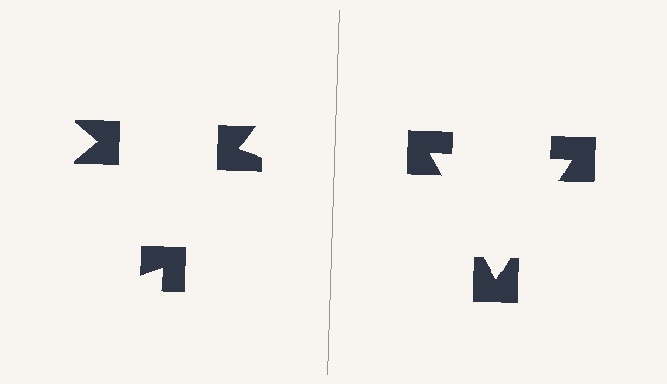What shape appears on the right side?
An illusory triangle.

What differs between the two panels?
The notched squares are positioned identically on both sides; only the wedge orientations differ. On the right they align to a triangle; on the left they are misaligned.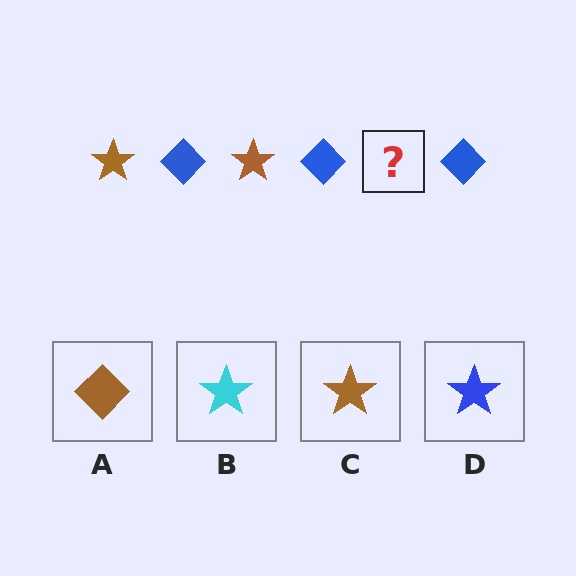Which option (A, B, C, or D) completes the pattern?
C.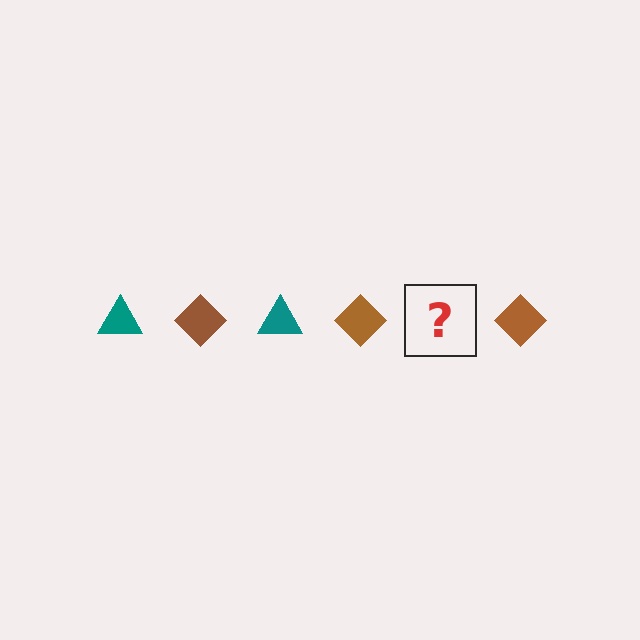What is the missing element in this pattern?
The missing element is a teal triangle.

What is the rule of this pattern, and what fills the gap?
The rule is that the pattern alternates between teal triangle and brown diamond. The gap should be filled with a teal triangle.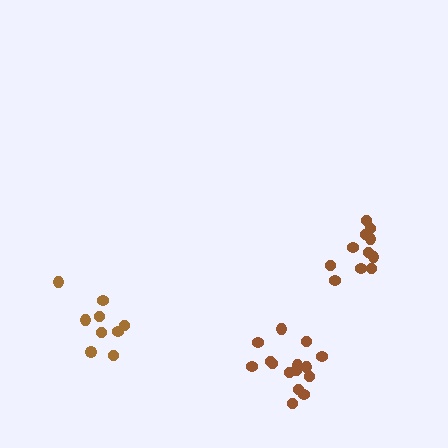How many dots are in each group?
Group 1: 15 dots, Group 2: 11 dots, Group 3: 9 dots (35 total).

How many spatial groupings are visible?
There are 3 spatial groupings.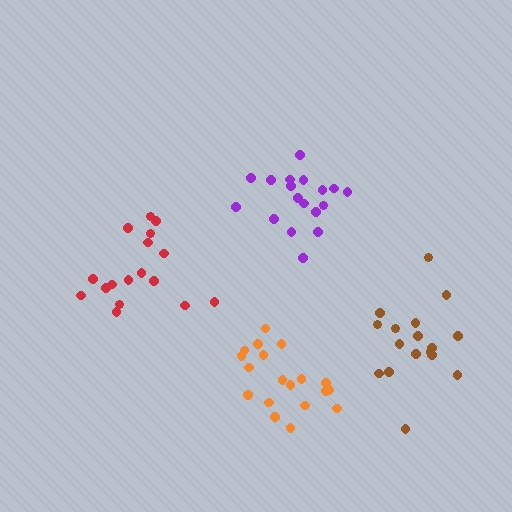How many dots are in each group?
Group 1: 17 dots, Group 2: 19 dots, Group 3: 18 dots, Group 4: 17 dots (71 total).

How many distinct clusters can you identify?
There are 4 distinct clusters.